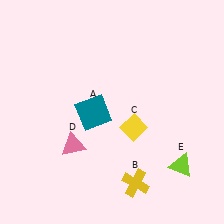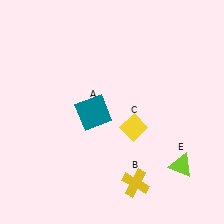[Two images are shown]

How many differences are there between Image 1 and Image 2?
There is 1 difference between the two images.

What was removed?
The pink triangle (D) was removed in Image 2.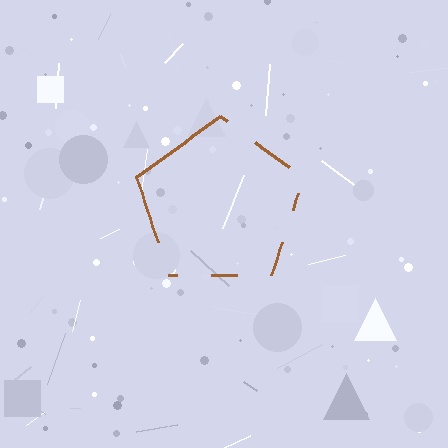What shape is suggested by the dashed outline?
The dashed outline suggests a pentagon.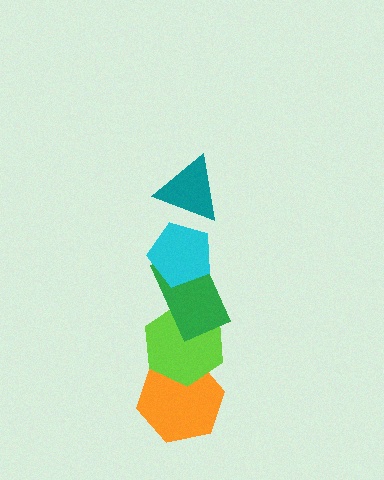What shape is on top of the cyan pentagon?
The teal triangle is on top of the cyan pentagon.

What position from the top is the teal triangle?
The teal triangle is 1st from the top.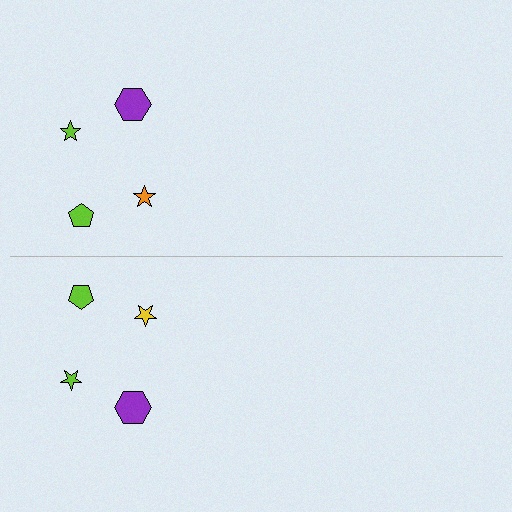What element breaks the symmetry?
The yellow star on the bottom side breaks the symmetry — its mirror counterpart is orange.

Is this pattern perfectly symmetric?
No, the pattern is not perfectly symmetric. The yellow star on the bottom side breaks the symmetry — its mirror counterpart is orange.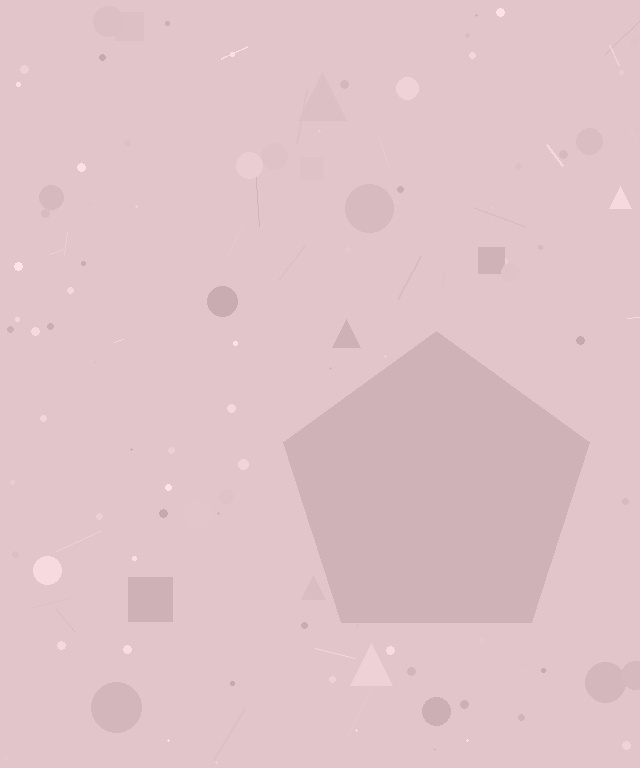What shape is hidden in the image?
A pentagon is hidden in the image.